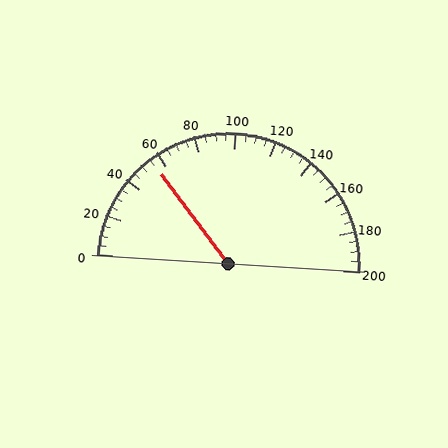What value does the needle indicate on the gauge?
The needle indicates approximately 55.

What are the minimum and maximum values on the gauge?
The gauge ranges from 0 to 200.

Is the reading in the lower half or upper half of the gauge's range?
The reading is in the lower half of the range (0 to 200).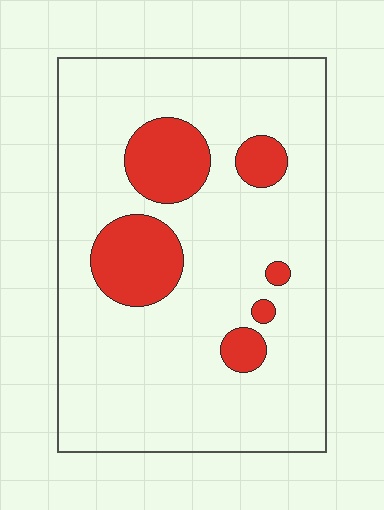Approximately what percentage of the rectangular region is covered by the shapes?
Approximately 15%.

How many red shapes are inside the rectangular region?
6.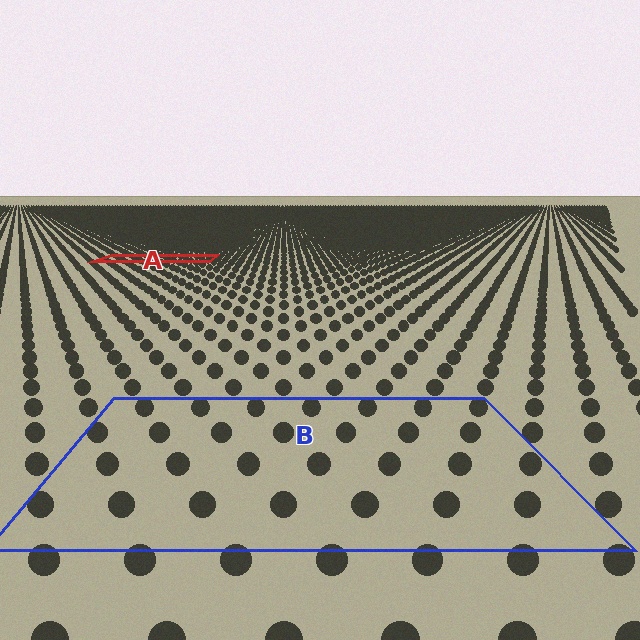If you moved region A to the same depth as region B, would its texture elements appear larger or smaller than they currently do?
They would appear larger. At a closer depth, the same texture elements are projected at a bigger on-screen size.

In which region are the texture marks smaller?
The texture marks are smaller in region A, because it is farther away.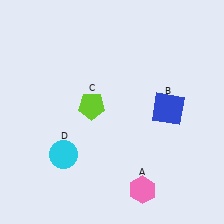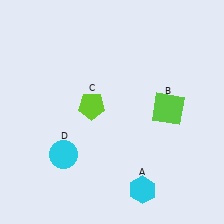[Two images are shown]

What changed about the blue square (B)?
In Image 1, B is blue. In Image 2, it changed to lime.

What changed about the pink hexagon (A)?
In Image 1, A is pink. In Image 2, it changed to cyan.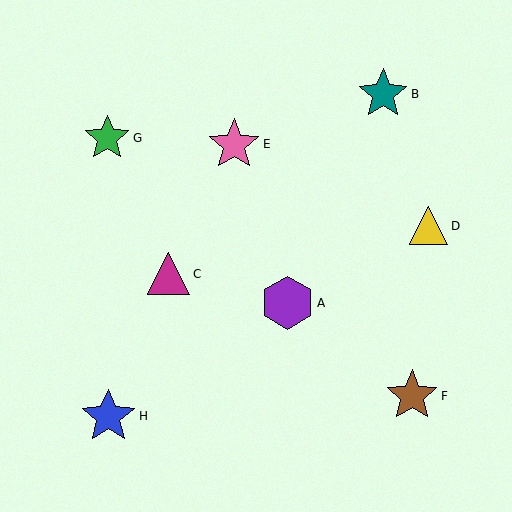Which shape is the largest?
The blue star (labeled H) is the largest.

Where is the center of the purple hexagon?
The center of the purple hexagon is at (287, 303).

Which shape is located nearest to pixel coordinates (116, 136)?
The green star (labeled G) at (107, 138) is nearest to that location.